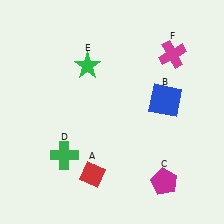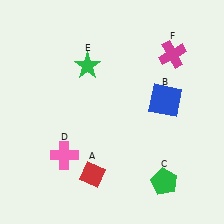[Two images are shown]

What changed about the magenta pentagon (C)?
In Image 1, C is magenta. In Image 2, it changed to green.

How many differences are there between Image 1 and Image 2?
There are 2 differences between the two images.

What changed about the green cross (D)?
In Image 1, D is green. In Image 2, it changed to pink.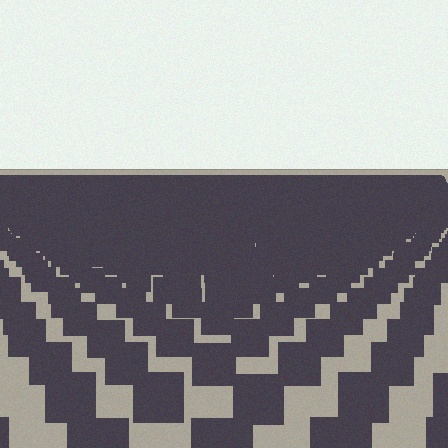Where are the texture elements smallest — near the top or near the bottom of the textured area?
Near the top.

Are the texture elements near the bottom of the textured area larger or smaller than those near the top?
Larger. Near the bottom, elements are closer to the viewer and appear at a bigger on-screen size.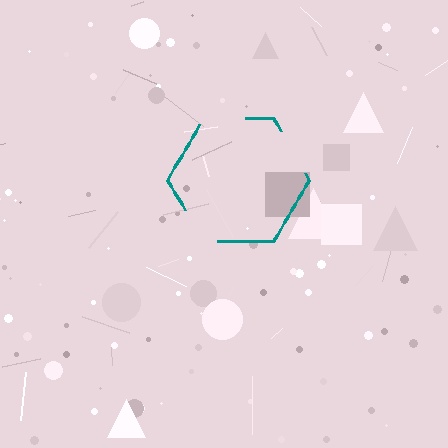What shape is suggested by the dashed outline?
The dashed outline suggests a hexagon.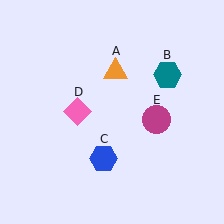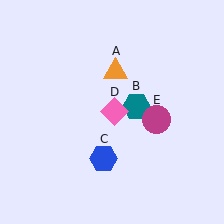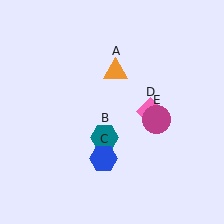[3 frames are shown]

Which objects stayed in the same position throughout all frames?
Orange triangle (object A) and blue hexagon (object C) and magenta circle (object E) remained stationary.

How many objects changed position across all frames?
2 objects changed position: teal hexagon (object B), pink diamond (object D).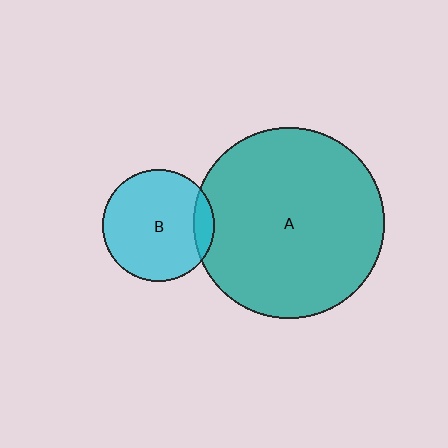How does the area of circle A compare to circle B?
Approximately 2.9 times.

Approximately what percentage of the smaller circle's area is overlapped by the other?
Approximately 10%.